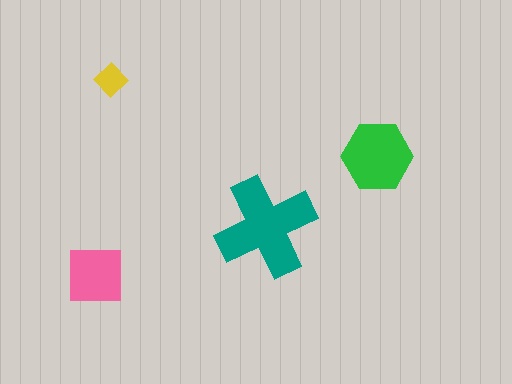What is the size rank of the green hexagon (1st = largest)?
2nd.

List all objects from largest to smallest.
The teal cross, the green hexagon, the pink square, the yellow diamond.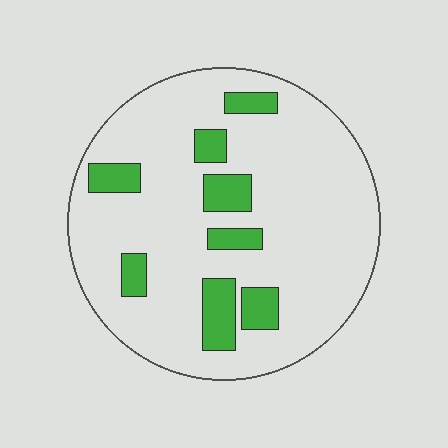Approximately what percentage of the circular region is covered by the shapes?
Approximately 15%.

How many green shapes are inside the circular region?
8.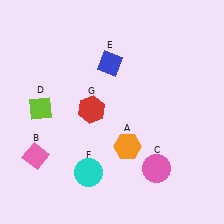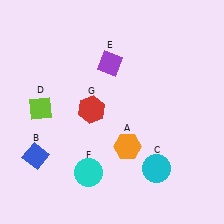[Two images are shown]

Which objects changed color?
B changed from pink to blue. C changed from pink to cyan. E changed from blue to purple.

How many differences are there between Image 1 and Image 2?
There are 3 differences between the two images.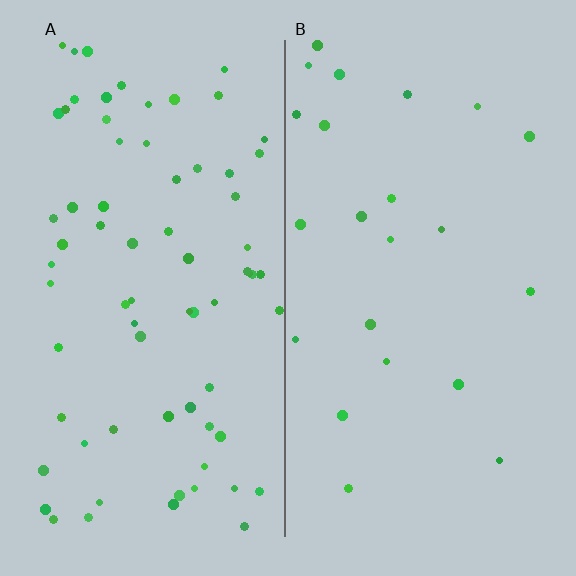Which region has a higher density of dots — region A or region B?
A (the left).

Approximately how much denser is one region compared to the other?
Approximately 3.2× — region A over region B.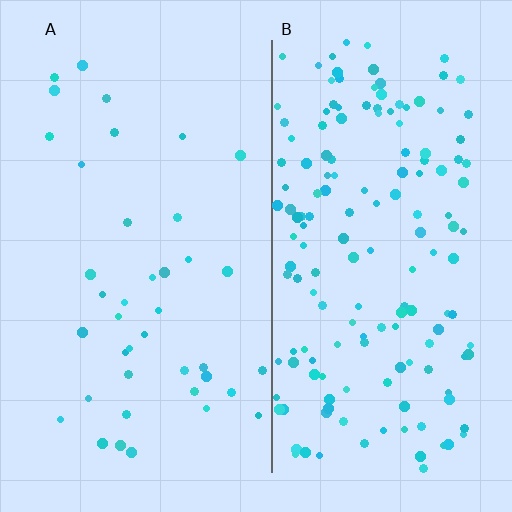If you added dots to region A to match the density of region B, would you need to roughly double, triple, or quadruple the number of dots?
Approximately quadruple.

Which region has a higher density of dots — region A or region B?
B (the right).